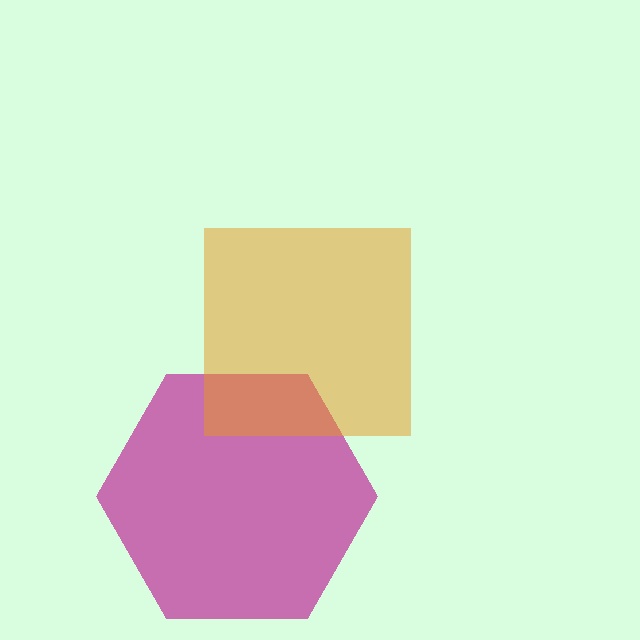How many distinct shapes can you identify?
There are 2 distinct shapes: a magenta hexagon, an orange square.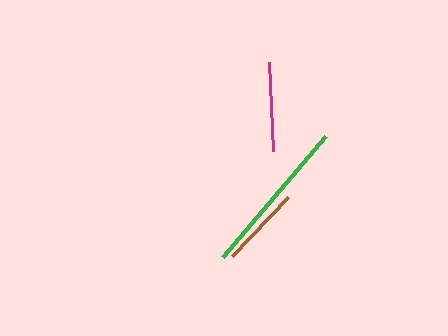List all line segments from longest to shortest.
From longest to shortest: green, magenta, brown.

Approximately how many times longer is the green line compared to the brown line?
The green line is approximately 1.9 times the length of the brown line.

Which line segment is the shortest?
The brown line is the shortest at approximately 82 pixels.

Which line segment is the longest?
The green line is the longest at approximately 159 pixels.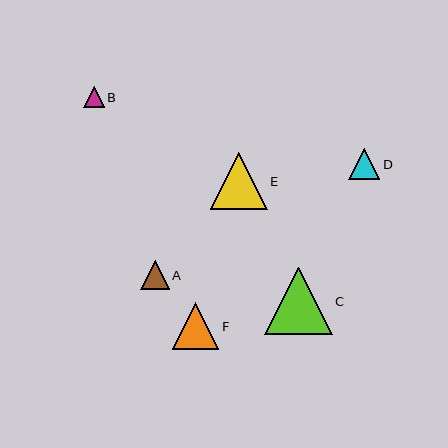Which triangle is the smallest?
Triangle B is the smallest with a size of approximately 21 pixels.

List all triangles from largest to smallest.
From largest to smallest: C, E, F, D, A, B.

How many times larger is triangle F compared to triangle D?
Triangle F is approximately 1.5 times the size of triangle D.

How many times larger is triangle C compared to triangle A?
Triangle C is approximately 2.3 times the size of triangle A.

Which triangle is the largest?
Triangle C is the largest with a size of approximately 68 pixels.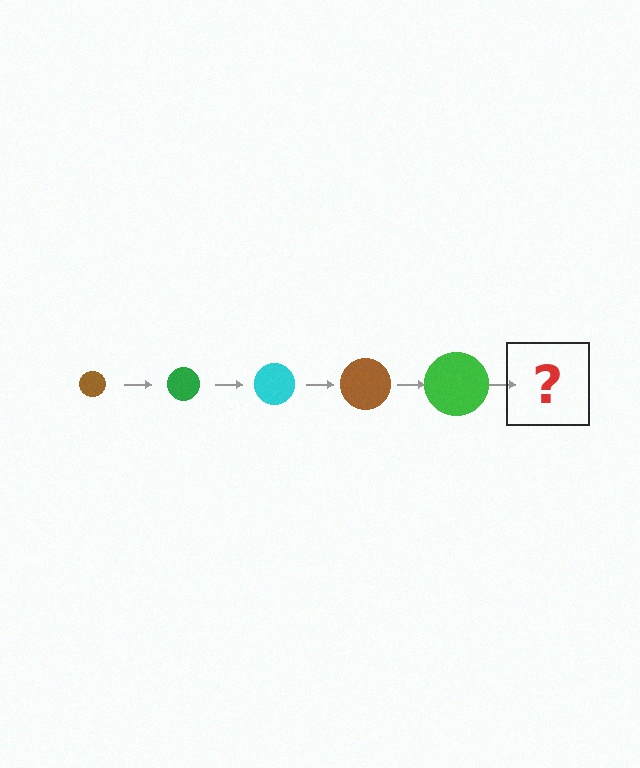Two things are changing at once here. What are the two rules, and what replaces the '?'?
The two rules are that the circle grows larger each step and the color cycles through brown, green, and cyan. The '?' should be a cyan circle, larger than the previous one.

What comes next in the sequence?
The next element should be a cyan circle, larger than the previous one.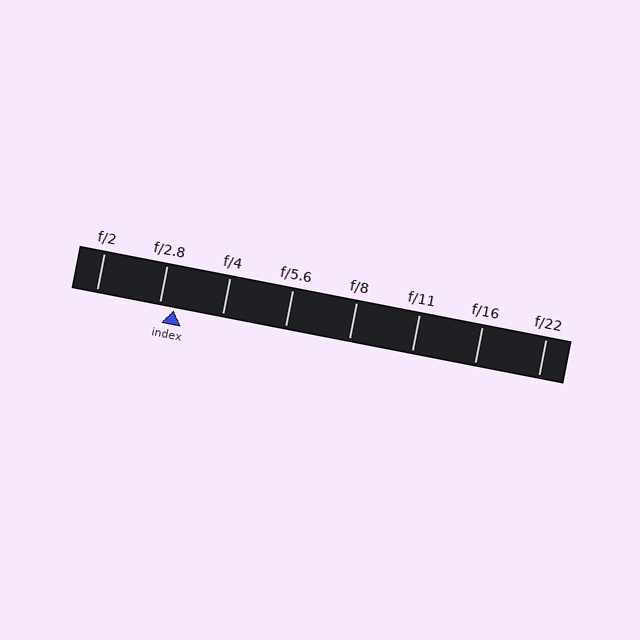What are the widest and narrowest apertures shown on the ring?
The widest aperture shown is f/2 and the narrowest is f/22.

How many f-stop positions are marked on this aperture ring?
There are 8 f-stop positions marked.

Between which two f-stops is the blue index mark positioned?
The index mark is between f/2.8 and f/4.